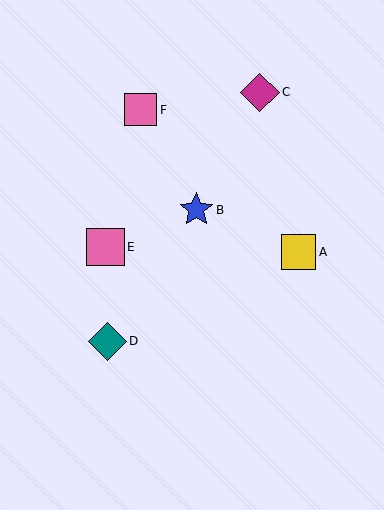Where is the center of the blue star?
The center of the blue star is at (196, 210).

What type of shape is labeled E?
Shape E is a pink square.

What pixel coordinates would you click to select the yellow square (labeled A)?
Click at (298, 252) to select the yellow square A.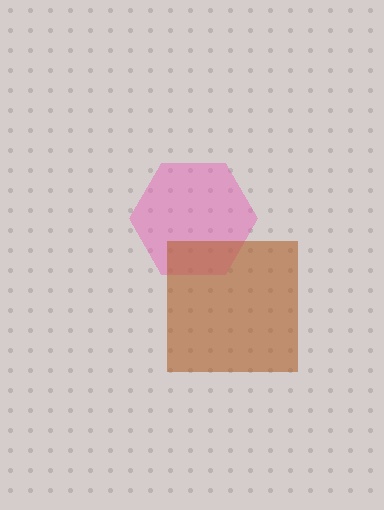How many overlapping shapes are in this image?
There are 2 overlapping shapes in the image.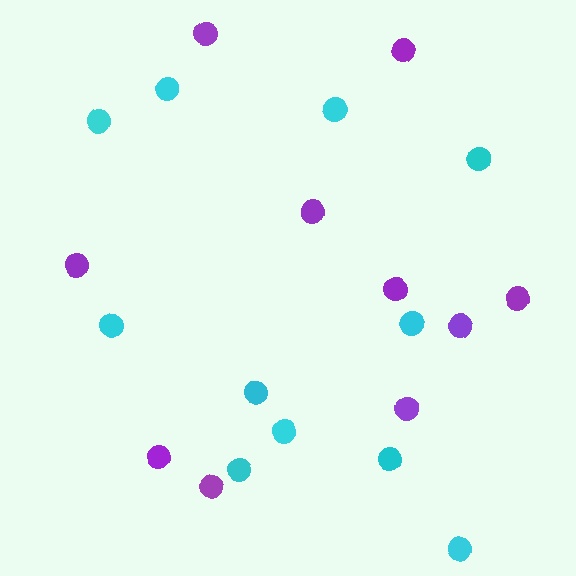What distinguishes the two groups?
There are 2 groups: one group of cyan circles (11) and one group of purple circles (10).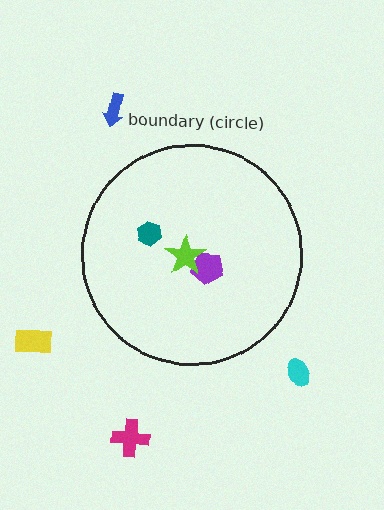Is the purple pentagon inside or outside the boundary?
Inside.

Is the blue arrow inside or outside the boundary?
Outside.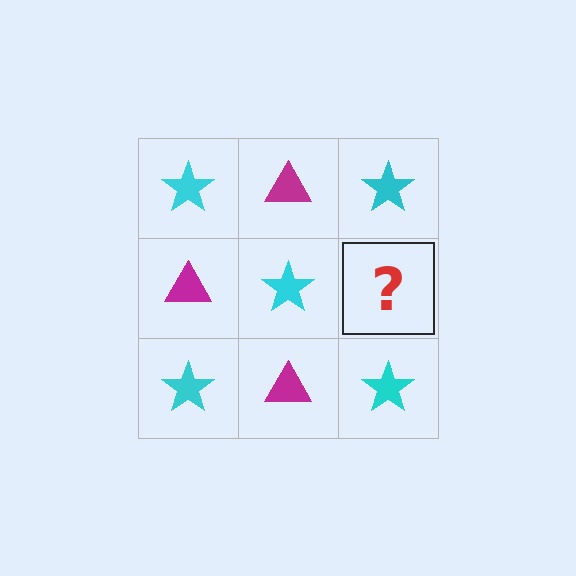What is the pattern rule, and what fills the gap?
The rule is that it alternates cyan star and magenta triangle in a checkerboard pattern. The gap should be filled with a magenta triangle.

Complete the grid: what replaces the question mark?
The question mark should be replaced with a magenta triangle.